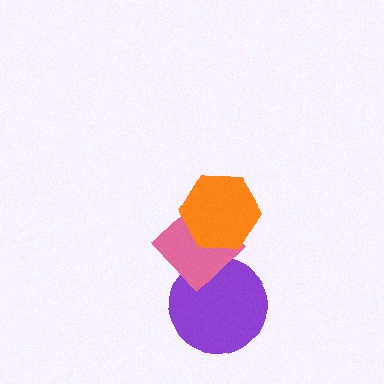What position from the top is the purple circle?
The purple circle is 3rd from the top.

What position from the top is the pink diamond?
The pink diamond is 2nd from the top.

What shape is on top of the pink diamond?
The orange hexagon is on top of the pink diamond.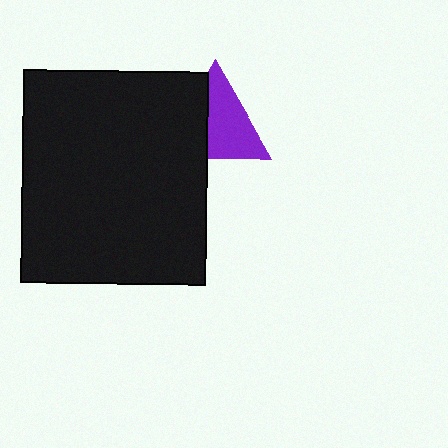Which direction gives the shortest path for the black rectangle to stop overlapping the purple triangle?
Moving left gives the shortest separation.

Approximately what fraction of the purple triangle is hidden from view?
Roughly 40% of the purple triangle is hidden behind the black rectangle.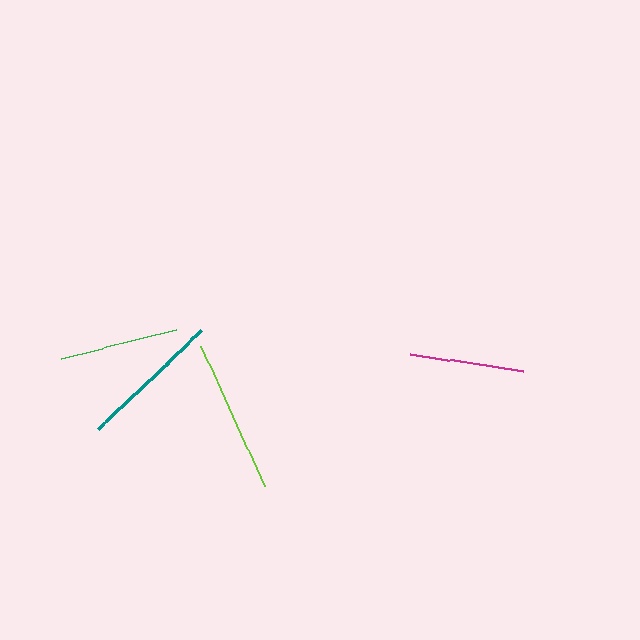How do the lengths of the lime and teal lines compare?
The lime and teal lines are approximately the same length.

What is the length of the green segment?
The green segment is approximately 118 pixels long.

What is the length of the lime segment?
The lime segment is approximately 153 pixels long.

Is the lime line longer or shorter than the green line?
The lime line is longer than the green line.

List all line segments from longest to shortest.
From longest to shortest: lime, teal, green, magenta.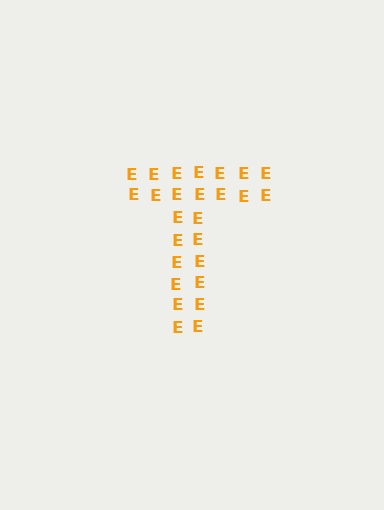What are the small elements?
The small elements are letter E's.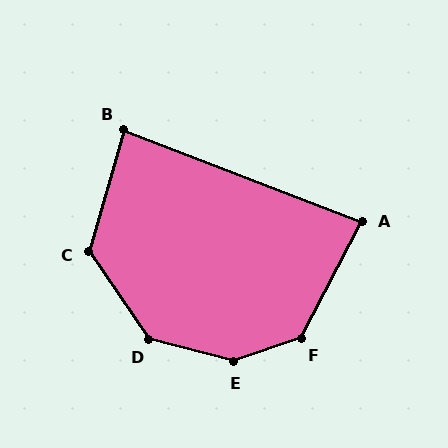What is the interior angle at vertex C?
Approximately 130 degrees (obtuse).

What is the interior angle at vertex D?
Approximately 139 degrees (obtuse).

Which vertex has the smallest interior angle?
A, at approximately 84 degrees.